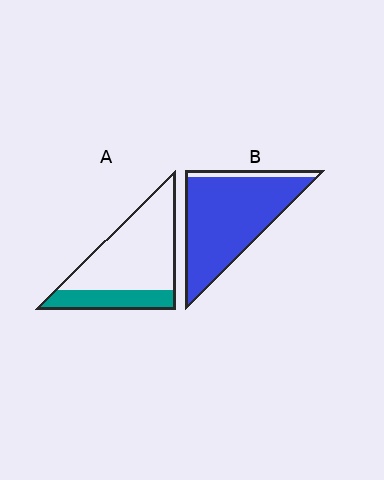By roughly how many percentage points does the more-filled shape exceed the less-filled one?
By roughly 65 percentage points (B over A).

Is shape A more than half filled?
No.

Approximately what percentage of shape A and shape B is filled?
A is approximately 25% and B is approximately 90%.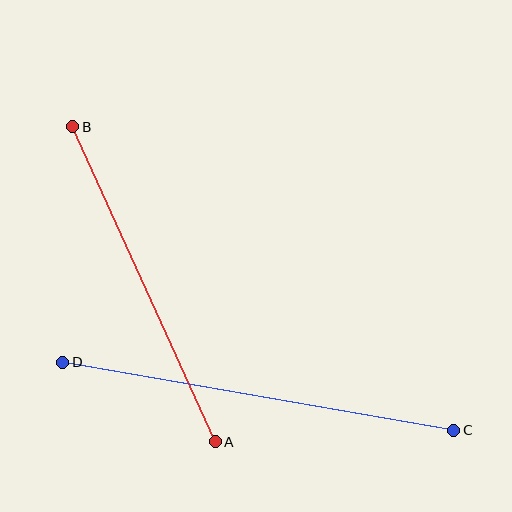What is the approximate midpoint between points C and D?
The midpoint is at approximately (258, 396) pixels.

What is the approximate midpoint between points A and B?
The midpoint is at approximately (144, 284) pixels.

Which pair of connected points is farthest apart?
Points C and D are farthest apart.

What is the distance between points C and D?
The distance is approximately 397 pixels.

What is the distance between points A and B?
The distance is approximately 346 pixels.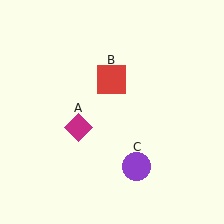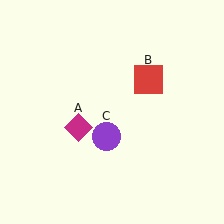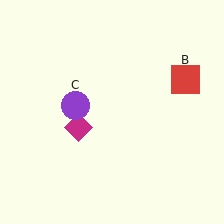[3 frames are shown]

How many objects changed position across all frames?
2 objects changed position: red square (object B), purple circle (object C).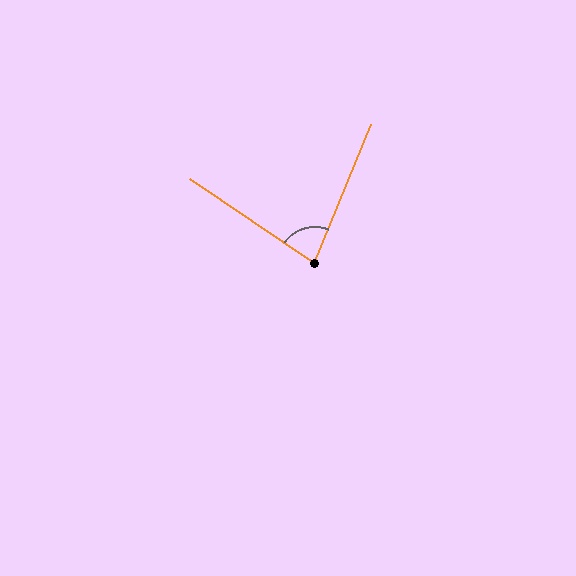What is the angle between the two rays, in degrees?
Approximately 78 degrees.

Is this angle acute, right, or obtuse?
It is acute.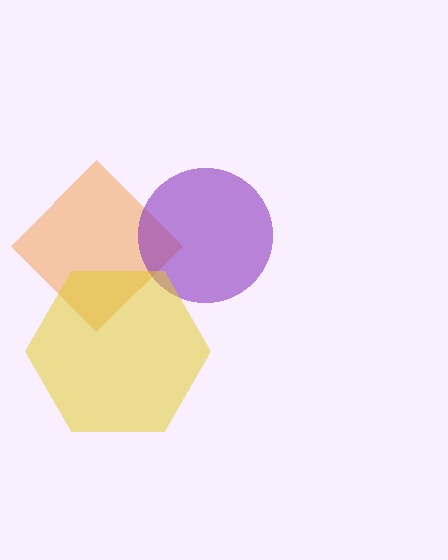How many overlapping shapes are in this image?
There are 3 overlapping shapes in the image.